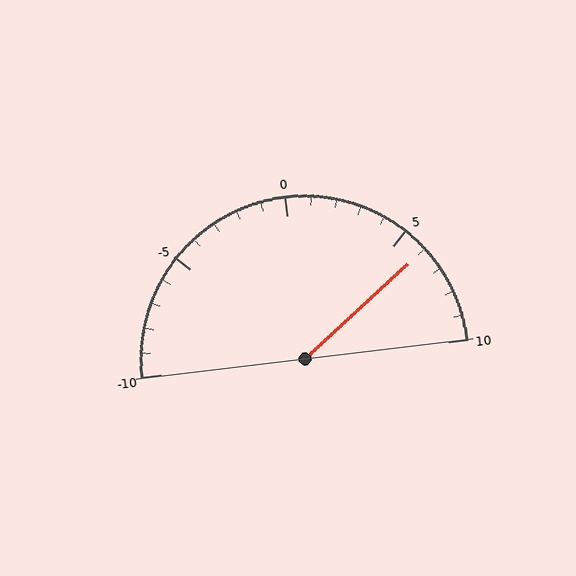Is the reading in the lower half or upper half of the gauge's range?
The reading is in the upper half of the range (-10 to 10).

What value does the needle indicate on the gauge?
The needle indicates approximately 6.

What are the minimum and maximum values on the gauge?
The gauge ranges from -10 to 10.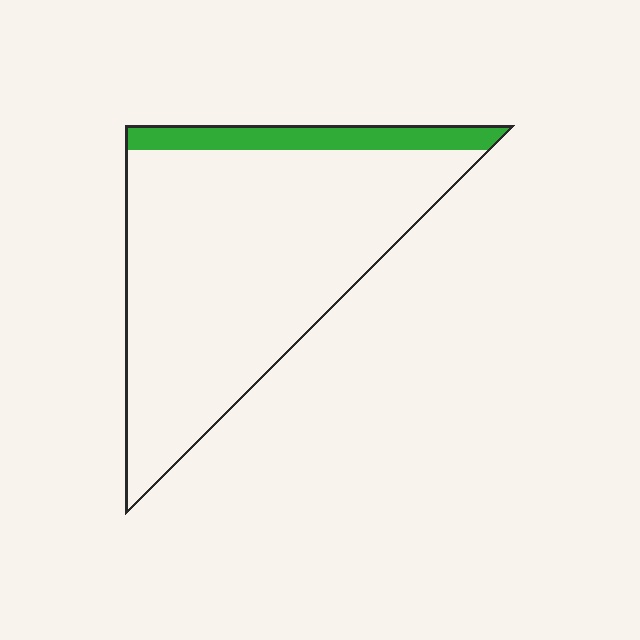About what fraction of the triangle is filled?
About one eighth (1/8).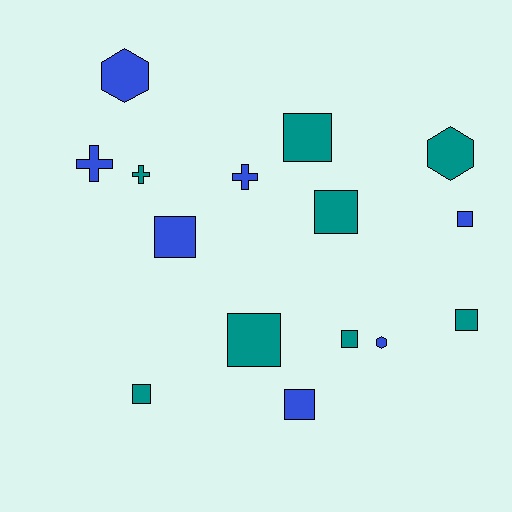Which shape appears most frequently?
Square, with 9 objects.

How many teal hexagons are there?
There is 1 teal hexagon.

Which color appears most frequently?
Teal, with 8 objects.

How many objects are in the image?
There are 15 objects.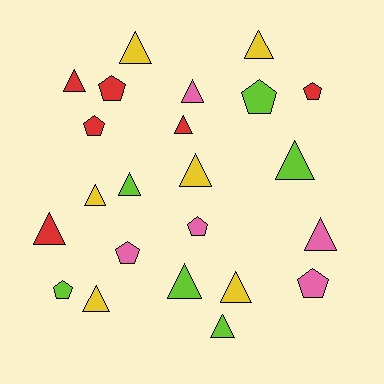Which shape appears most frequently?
Triangle, with 15 objects.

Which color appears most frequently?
Yellow, with 6 objects.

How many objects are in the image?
There are 23 objects.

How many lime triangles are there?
There are 4 lime triangles.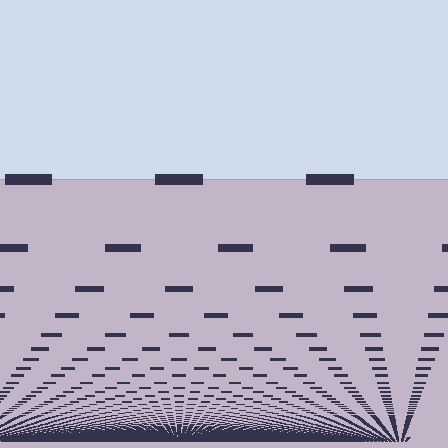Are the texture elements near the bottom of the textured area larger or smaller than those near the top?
Smaller. The gradient is inverted — elements near the bottom are smaller and denser.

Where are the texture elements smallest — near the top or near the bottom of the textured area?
Near the bottom.